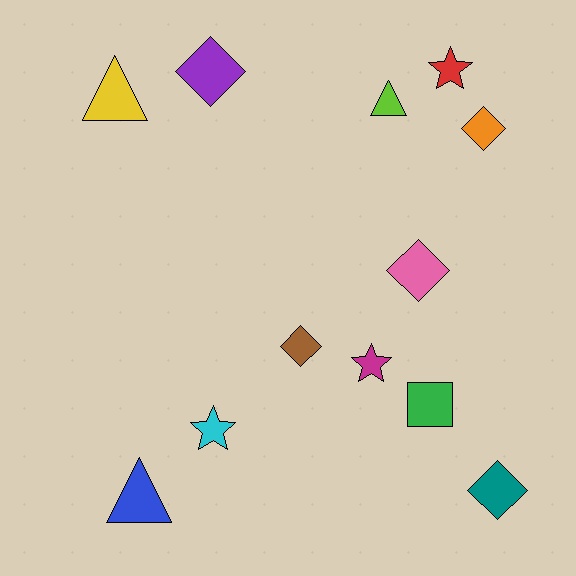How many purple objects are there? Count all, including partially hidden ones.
There is 1 purple object.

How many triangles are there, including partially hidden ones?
There are 3 triangles.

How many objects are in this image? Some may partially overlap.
There are 12 objects.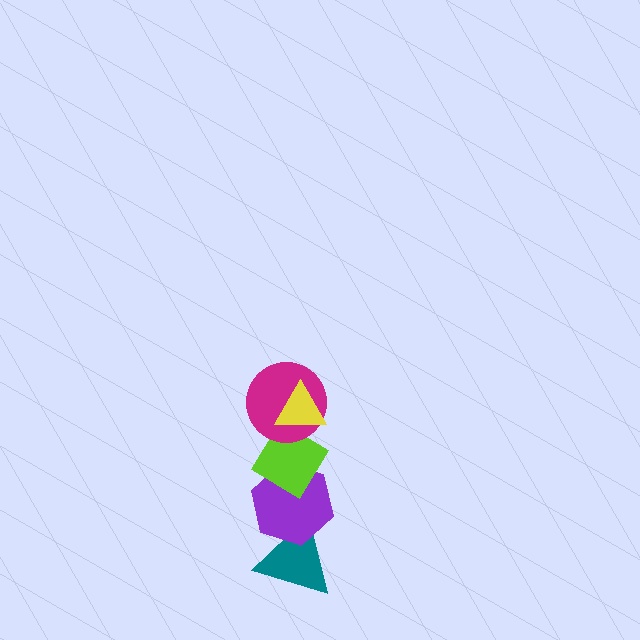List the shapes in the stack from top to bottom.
From top to bottom: the yellow triangle, the magenta circle, the lime diamond, the purple hexagon, the teal triangle.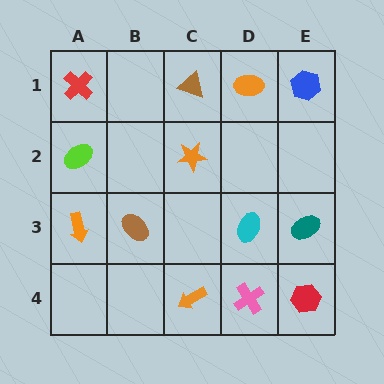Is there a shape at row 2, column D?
No, that cell is empty.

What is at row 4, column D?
A pink cross.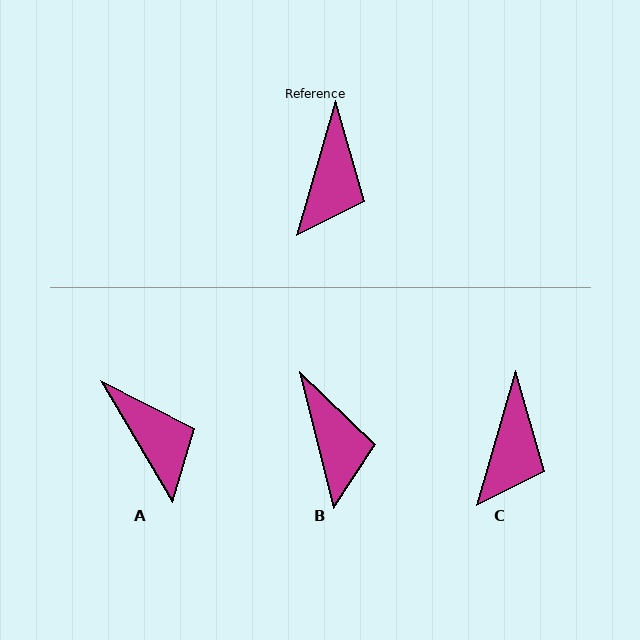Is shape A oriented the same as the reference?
No, it is off by about 47 degrees.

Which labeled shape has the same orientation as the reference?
C.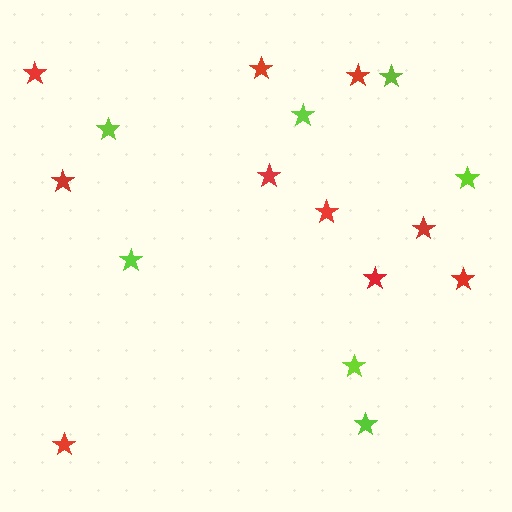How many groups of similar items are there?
There are 2 groups: one group of red stars (10) and one group of lime stars (7).